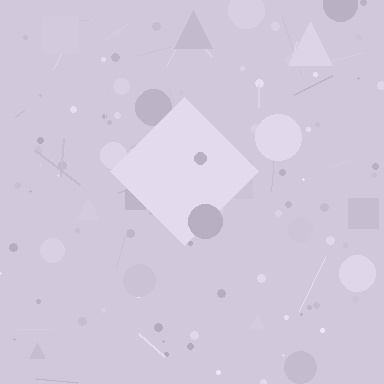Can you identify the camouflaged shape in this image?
The camouflaged shape is a diamond.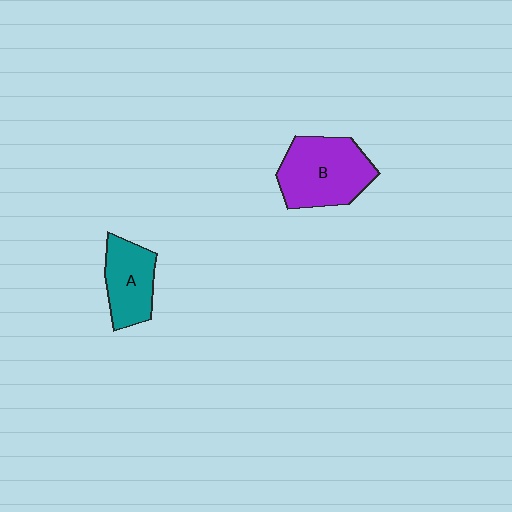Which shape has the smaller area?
Shape A (teal).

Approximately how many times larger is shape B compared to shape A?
Approximately 1.5 times.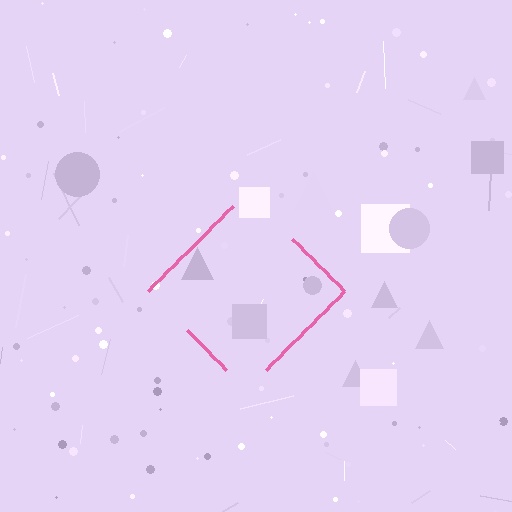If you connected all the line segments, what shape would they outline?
They would outline a diamond.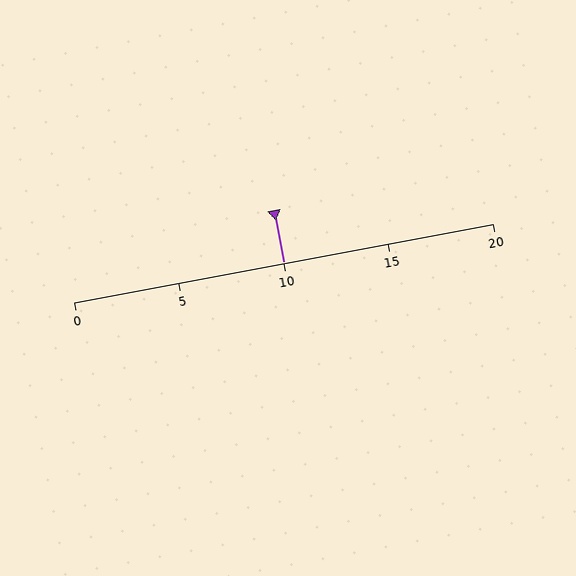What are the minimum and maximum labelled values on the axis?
The axis runs from 0 to 20.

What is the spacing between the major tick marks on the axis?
The major ticks are spaced 5 apart.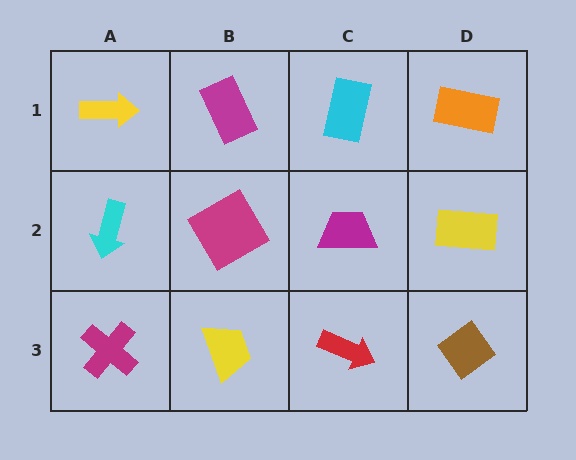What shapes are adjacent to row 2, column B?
A magenta rectangle (row 1, column B), a yellow trapezoid (row 3, column B), a cyan arrow (row 2, column A), a magenta trapezoid (row 2, column C).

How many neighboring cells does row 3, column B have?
3.